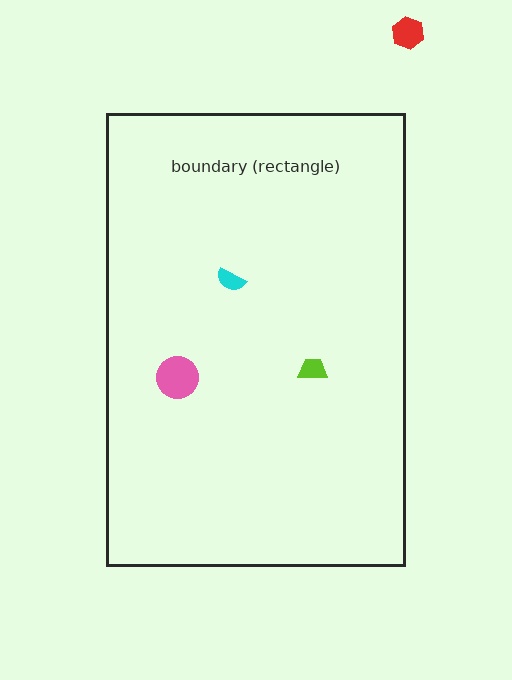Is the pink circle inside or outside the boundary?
Inside.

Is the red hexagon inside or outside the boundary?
Outside.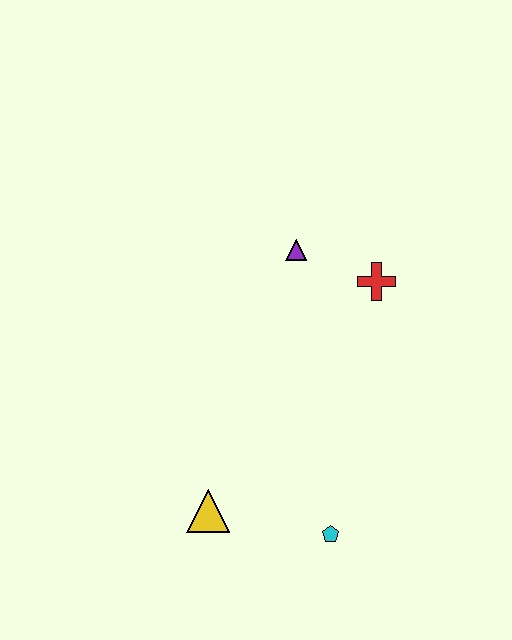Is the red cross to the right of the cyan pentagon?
Yes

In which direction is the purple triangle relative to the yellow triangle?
The purple triangle is above the yellow triangle.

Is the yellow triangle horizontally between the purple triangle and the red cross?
No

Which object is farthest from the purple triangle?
The cyan pentagon is farthest from the purple triangle.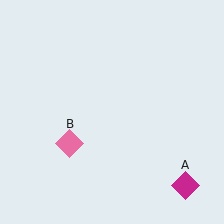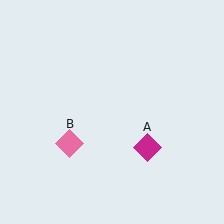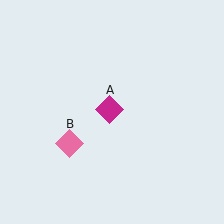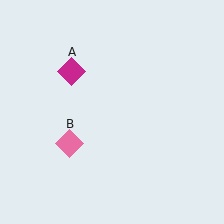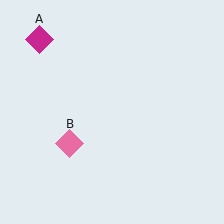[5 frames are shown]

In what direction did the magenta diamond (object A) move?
The magenta diamond (object A) moved up and to the left.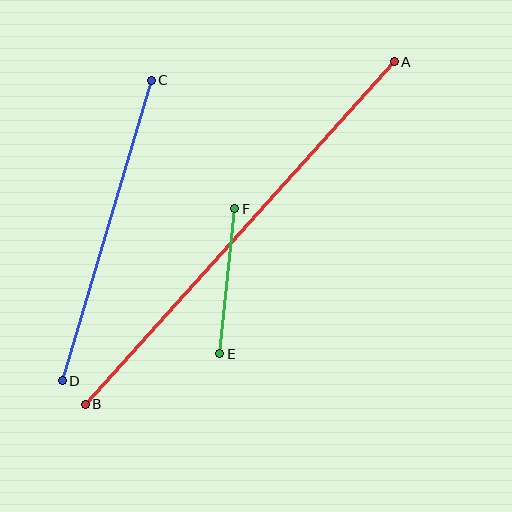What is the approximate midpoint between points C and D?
The midpoint is at approximately (107, 231) pixels.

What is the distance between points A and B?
The distance is approximately 461 pixels.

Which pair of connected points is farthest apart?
Points A and B are farthest apart.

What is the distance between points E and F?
The distance is approximately 145 pixels.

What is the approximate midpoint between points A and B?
The midpoint is at approximately (240, 233) pixels.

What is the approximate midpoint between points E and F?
The midpoint is at approximately (227, 281) pixels.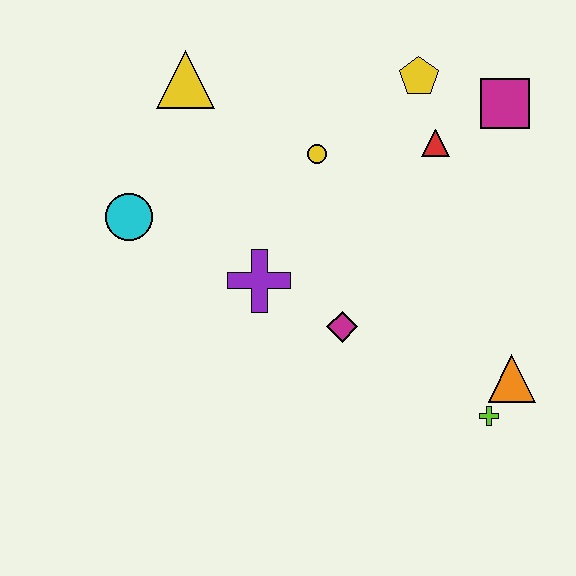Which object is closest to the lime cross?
The orange triangle is closest to the lime cross.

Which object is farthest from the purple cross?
The magenta square is farthest from the purple cross.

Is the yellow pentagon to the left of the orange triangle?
Yes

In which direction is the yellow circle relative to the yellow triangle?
The yellow circle is to the right of the yellow triangle.